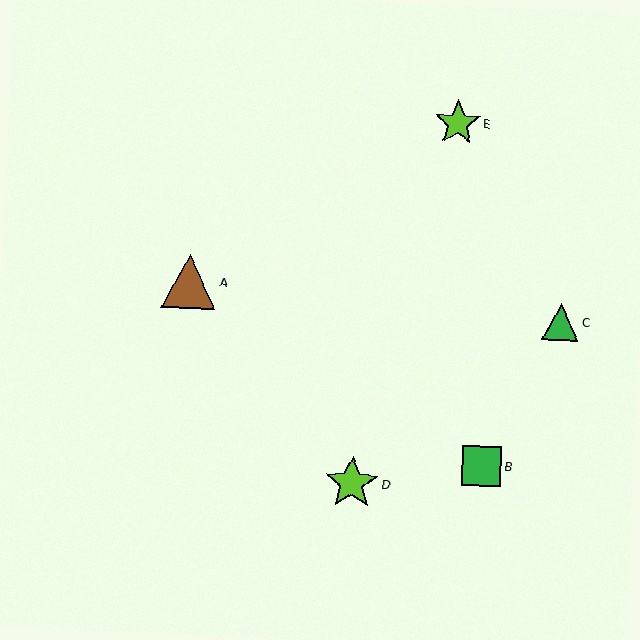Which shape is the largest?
The brown triangle (labeled A) is the largest.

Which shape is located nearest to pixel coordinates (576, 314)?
The green triangle (labeled C) at (561, 322) is nearest to that location.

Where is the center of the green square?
The center of the green square is at (481, 466).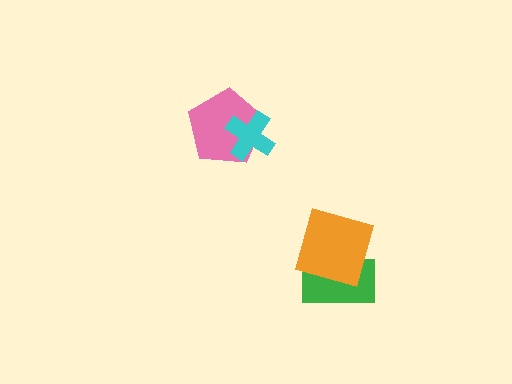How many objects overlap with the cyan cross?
1 object overlaps with the cyan cross.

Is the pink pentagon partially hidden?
Yes, it is partially covered by another shape.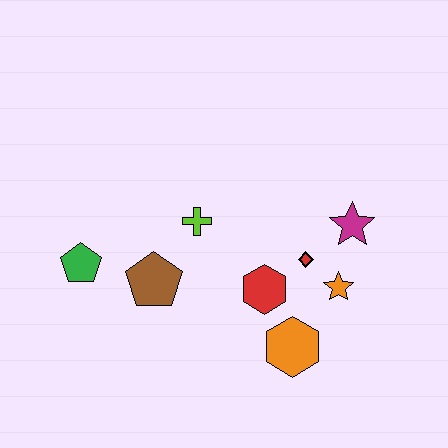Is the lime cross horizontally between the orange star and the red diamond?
No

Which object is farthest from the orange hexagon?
The green pentagon is farthest from the orange hexagon.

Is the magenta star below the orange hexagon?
No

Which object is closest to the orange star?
The red diamond is closest to the orange star.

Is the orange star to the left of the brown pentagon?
No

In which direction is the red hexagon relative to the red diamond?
The red hexagon is to the left of the red diamond.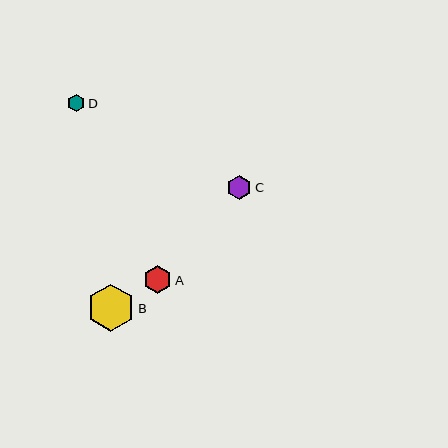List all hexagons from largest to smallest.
From largest to smallest: B, A, C, D.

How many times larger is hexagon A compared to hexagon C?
Hexagon A is approximately 1.1 times the size of hexagon C.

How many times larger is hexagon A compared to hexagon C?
Hexagon A is approximately 1.1 times the size of hexagon C.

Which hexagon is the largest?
Hexagon B is the largest with a size of approximately 48 pixels.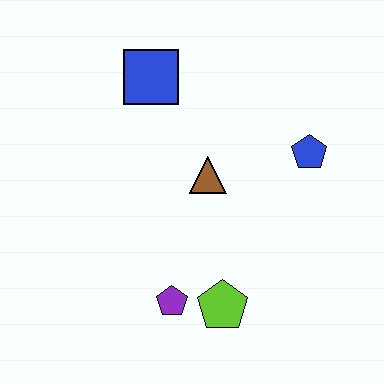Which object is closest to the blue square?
The brown triangle is closest to the blue square.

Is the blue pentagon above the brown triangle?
Yes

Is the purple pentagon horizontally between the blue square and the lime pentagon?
Yes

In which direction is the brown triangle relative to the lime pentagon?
The brown triangle is above the lime pentagon.